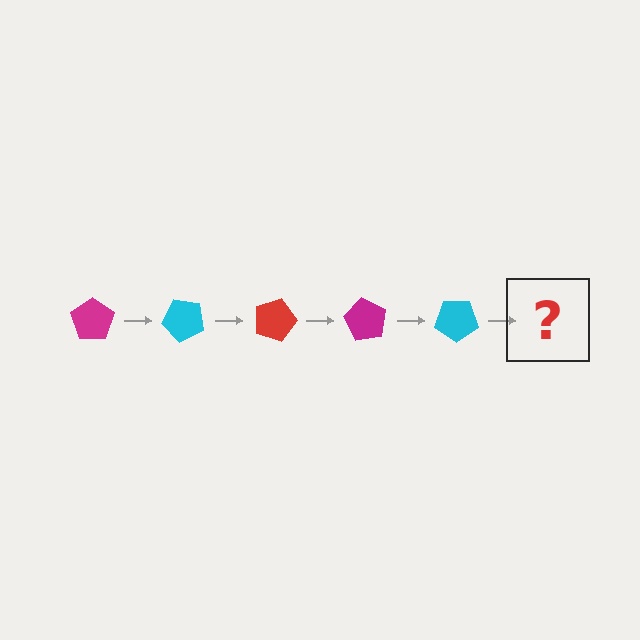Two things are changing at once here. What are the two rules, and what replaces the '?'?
The two rules are that it rotates 45 degrees each step and the color cycles through magenta, cyan, and red. The '?' should be a red pentagon, rotated 225 degrees from the start.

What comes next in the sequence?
The next element should be a red pentagon, rotated 225 degrees from the start.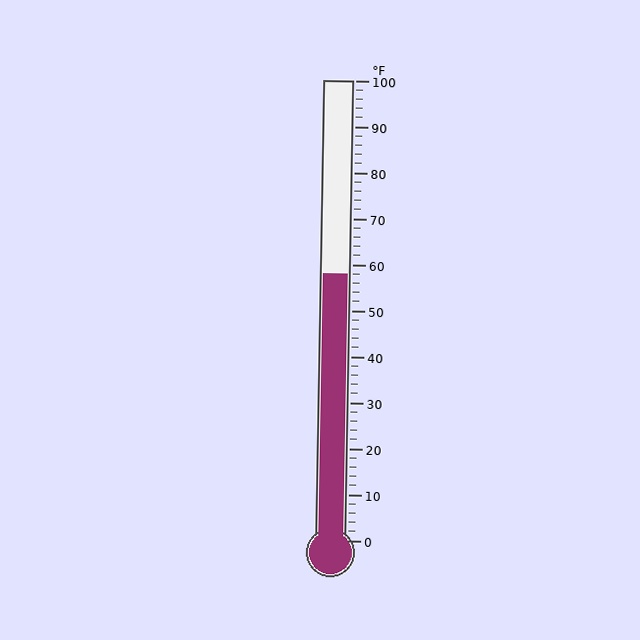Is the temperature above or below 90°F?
The temperature is below 90°F.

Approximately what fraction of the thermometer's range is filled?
The thermometer is filled to approximately 60% of its range.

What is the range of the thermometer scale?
The thermometer scale ranges from 0°F to 100°F.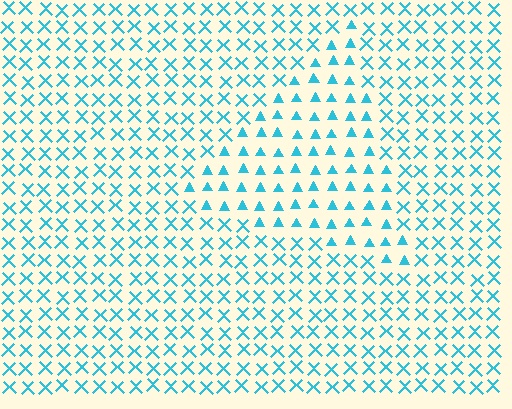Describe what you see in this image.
The image is filled with small cyan elements arranged in a uniform grid. A triangle-shaped region contains triangles, while the surrounding area contains X marks. The boundary is defined purely by the change in element shape.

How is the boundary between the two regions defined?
The boundary is defined by a change in element shape: triangles inside vs. X marks outside. All elements share the same color and spacing.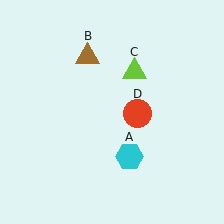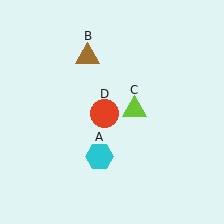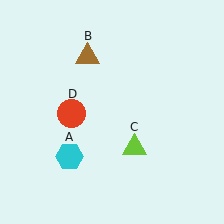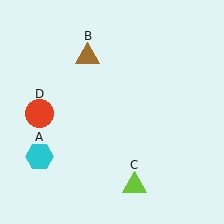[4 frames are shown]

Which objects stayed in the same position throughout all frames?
Brown triangle (object B) remained stationary.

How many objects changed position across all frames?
3 objects changed position: cyan hexagon (object A), lime triangle (object C), red circle (object D).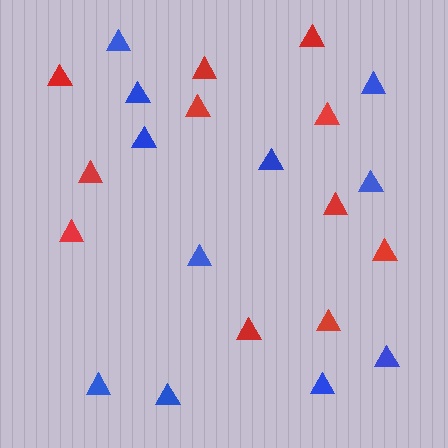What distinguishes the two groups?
There are 2 groups: one group of red triangles (11) and one group of blue triangles (11).